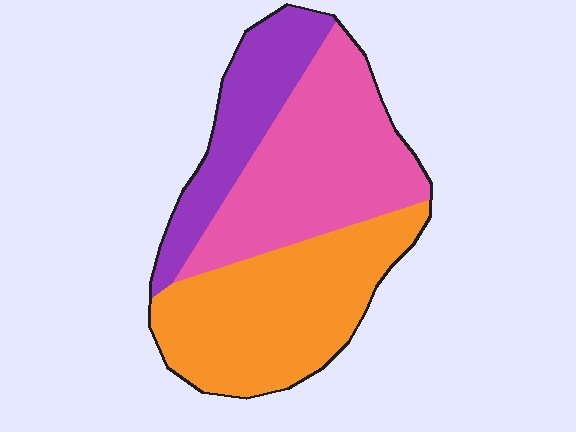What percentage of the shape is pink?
Pink covers about 40% of the shape.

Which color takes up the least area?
Purple, at roughly 20%.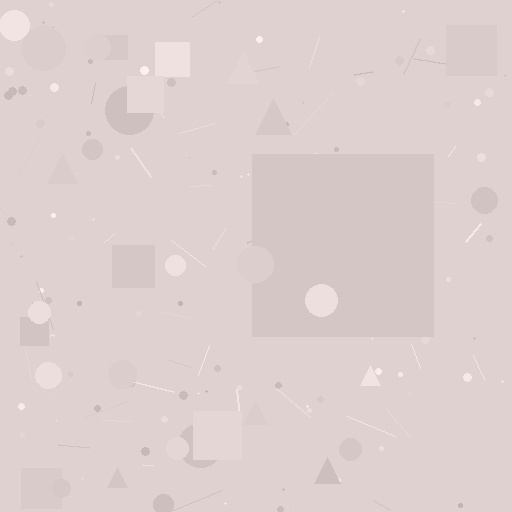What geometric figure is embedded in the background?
A square is embedded in the background.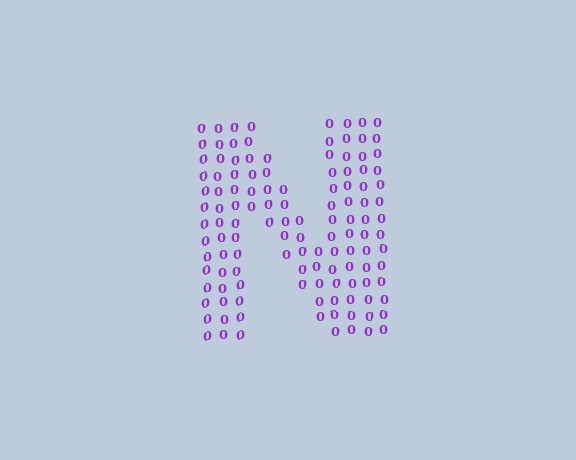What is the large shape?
The large shape is the letter N.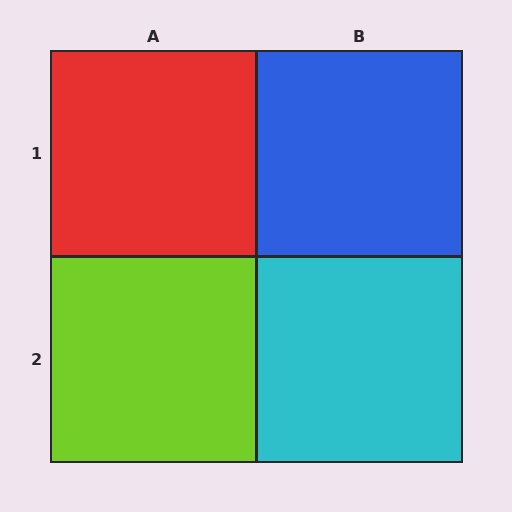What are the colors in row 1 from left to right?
Red, blue.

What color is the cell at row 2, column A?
Lime.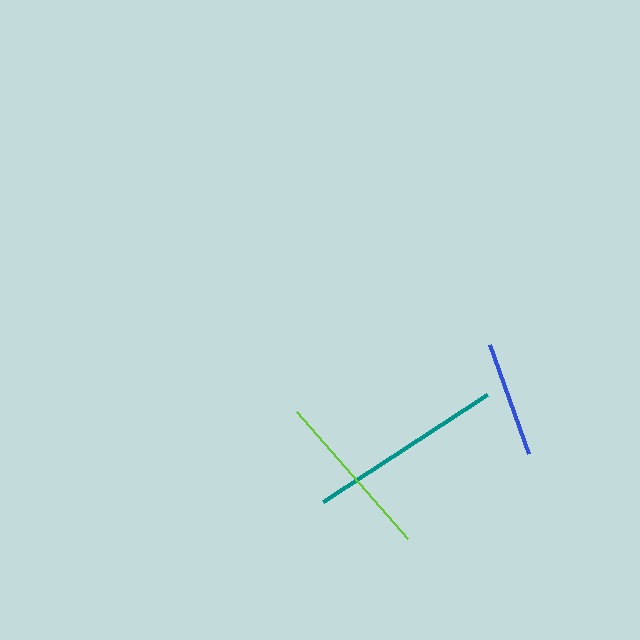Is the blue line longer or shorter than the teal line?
The teal line is longer than the blue line.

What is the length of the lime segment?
The lime segment is approximately 169 pixels long.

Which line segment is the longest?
The teal line is the longest at approximately 195 pixels.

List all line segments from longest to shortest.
From longest to shortest: teal, lime, blue.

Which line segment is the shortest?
The blue line is the shortest at approximately 116 pixels.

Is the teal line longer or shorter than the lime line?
The teal line is longer than the lime line.